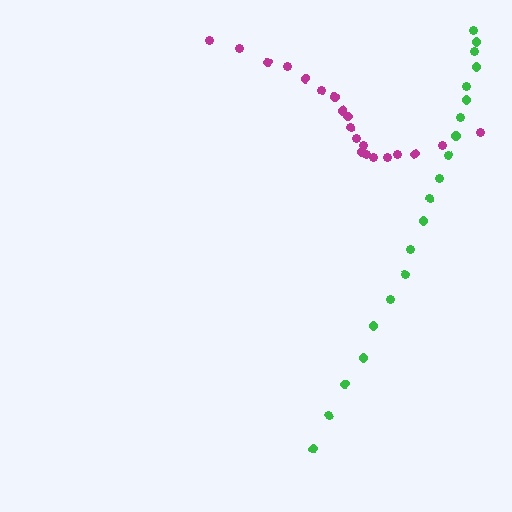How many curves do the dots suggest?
There are 2 distinct paths.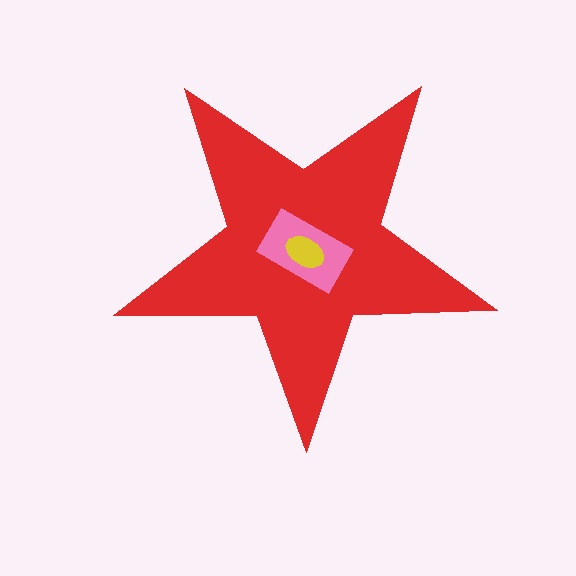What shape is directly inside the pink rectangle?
The yellow ellipse.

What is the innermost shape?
The yellow ellipse.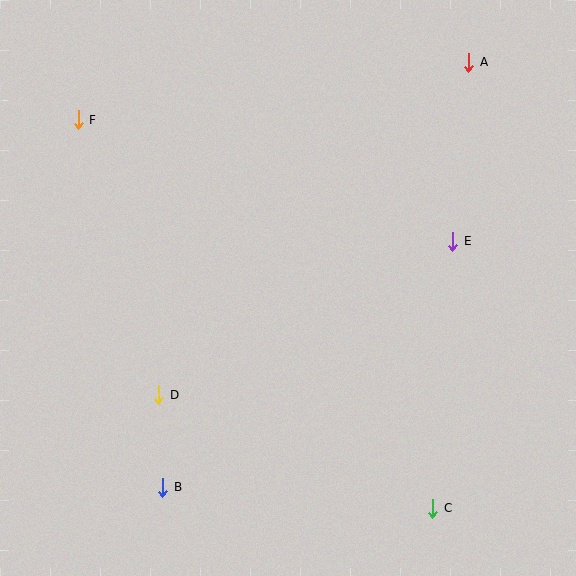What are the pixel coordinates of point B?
Point B is at (163, 487).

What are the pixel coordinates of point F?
Point F is at (78, 120).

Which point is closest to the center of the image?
Point D at (159, 395) is closest to the center.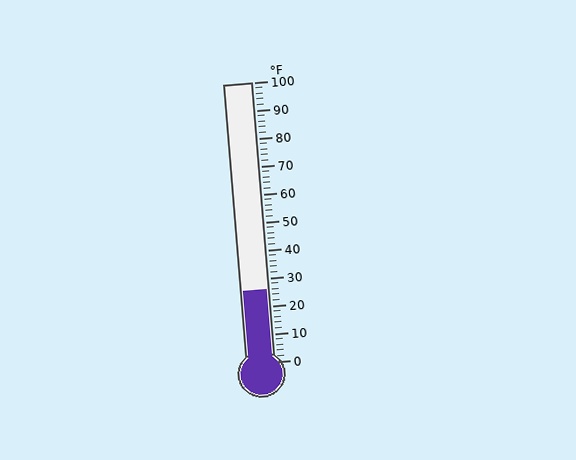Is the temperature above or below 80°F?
The temperature is below 80°F.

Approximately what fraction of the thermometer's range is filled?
The thermometer is filled to approximately 25% of its range.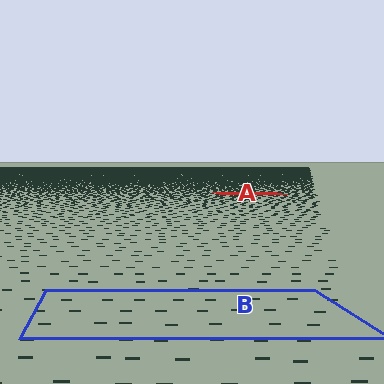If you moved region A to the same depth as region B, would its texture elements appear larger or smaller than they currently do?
They would appear larger. At a closer depth, the same texture elements are projected at a bigger on-screen size.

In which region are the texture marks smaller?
The texture marks are smaller in region A, because it is farther away.